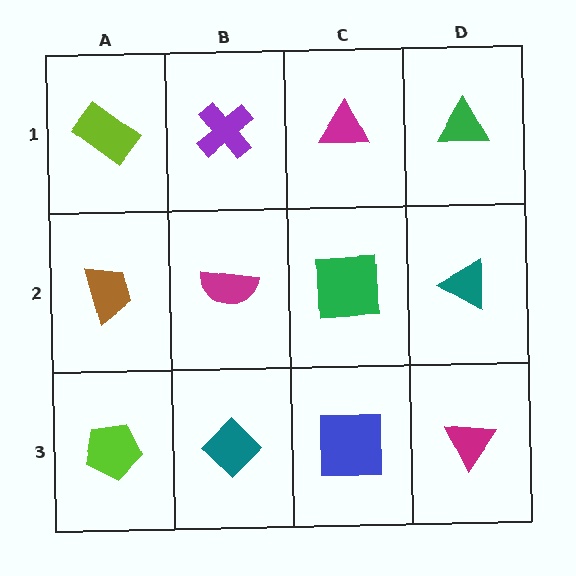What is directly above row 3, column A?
A brown trapezoid.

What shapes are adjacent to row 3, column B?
A magenta semicircle (row 2, column B), a lime pentagon (row 3, column A), a blue square (row 3, column C).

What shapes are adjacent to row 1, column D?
A teal triangle (row 2, column D), a magenta triangle (row 1, column C).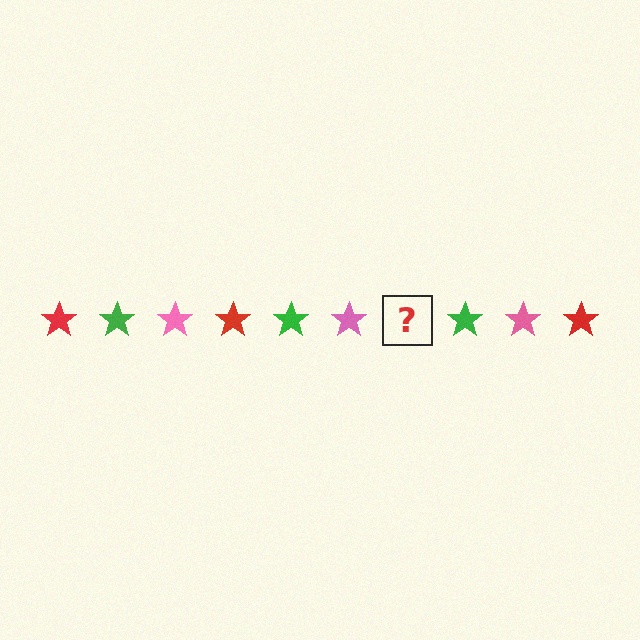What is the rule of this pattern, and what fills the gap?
The rule is that the pattern cycles through red, green, pink stars. The gap should be filled with a red star.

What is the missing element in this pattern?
The missing element is a red star.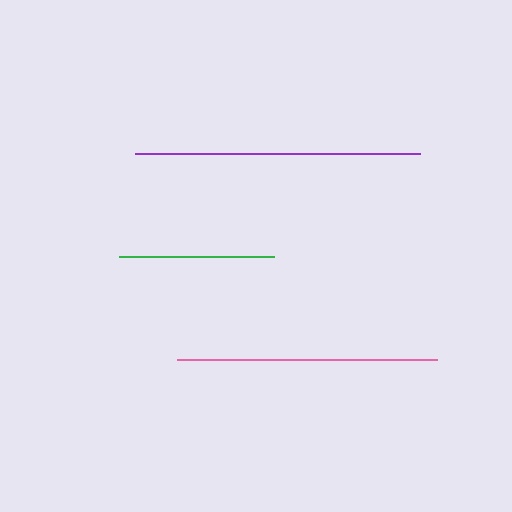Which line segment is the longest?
The purple line is the longest at approximately 285 pixels.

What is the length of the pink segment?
The pink segment is approximately 260 pixels long.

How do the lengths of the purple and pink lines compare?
The purple and pink lines are approximately the same length.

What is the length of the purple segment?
The purple segment is approximately 285 pixels long.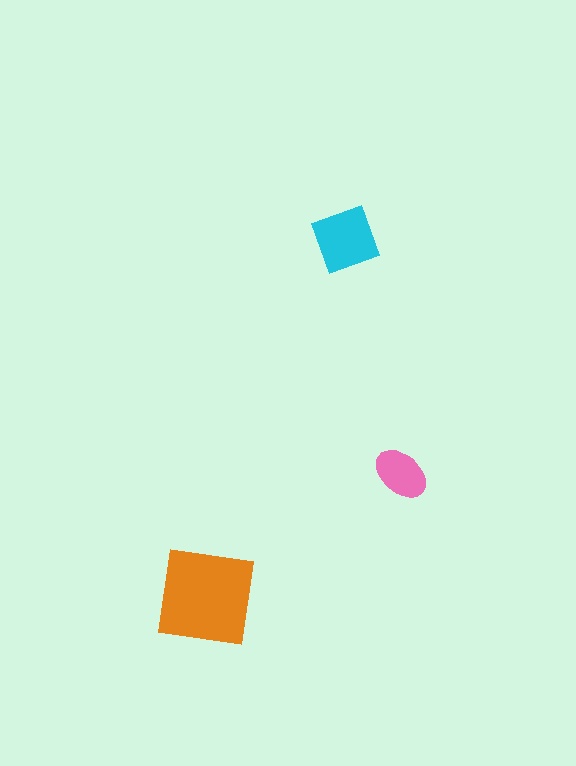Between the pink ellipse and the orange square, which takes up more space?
The orange square.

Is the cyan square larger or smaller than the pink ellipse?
Larger.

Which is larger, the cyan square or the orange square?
The orange square.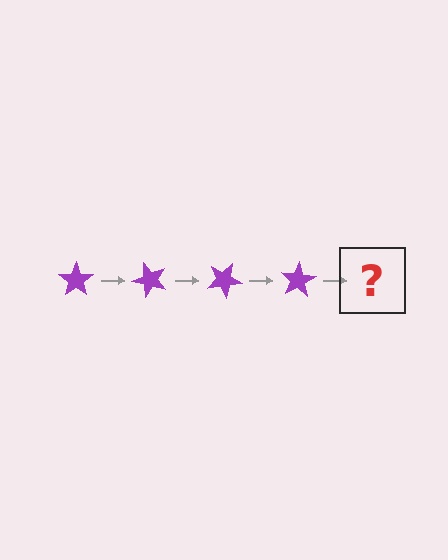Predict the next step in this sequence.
The next step is a purple star rotated 200 degrees.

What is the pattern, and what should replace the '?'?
The pattern is that the star rotates 50 degrees each step. The '?' should be a purple star rotated 200 degrees.